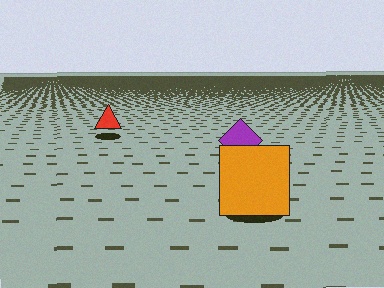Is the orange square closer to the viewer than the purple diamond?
Yes. The orange square is closer — you can tell from the texture gradient: the ground texture is coarser near it.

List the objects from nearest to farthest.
From nearest to farthest: the orange square, the purple diamond, the red triangle.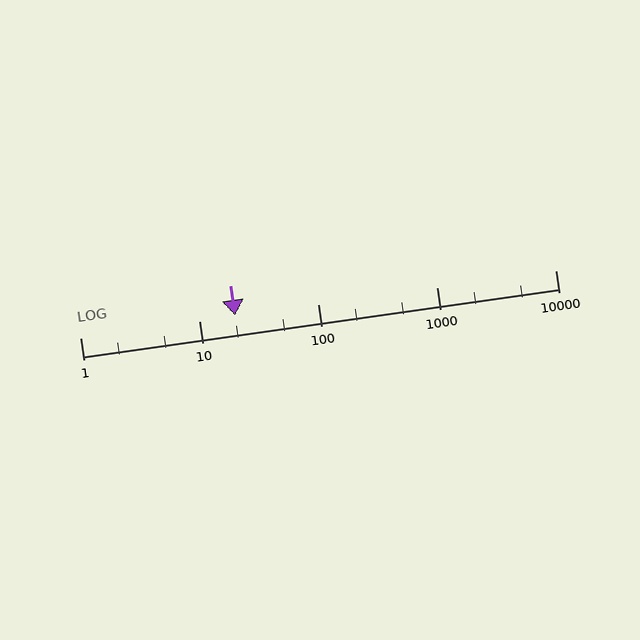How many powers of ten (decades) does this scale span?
The scale spans 4 decades, from 1 to 10000.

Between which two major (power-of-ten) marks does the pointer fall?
The pointer is between 10 and 100.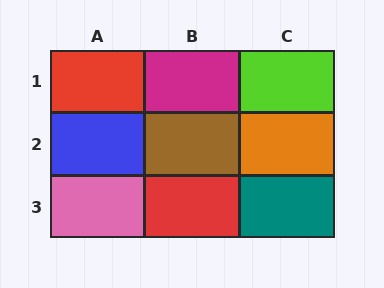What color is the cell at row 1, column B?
Magenta.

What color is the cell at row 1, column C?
Lime.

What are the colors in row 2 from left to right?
Blue, brown, orange.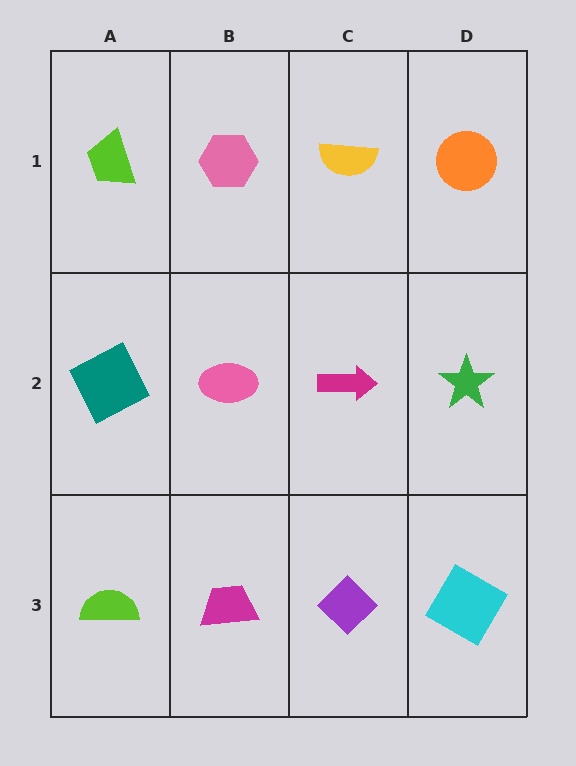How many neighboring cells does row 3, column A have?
2.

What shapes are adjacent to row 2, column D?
An orange circle (row 1, column D), a cyan diamond (row 3, column D), a magenta arrow (row 2, column C).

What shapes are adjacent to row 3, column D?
A green star (row 2, column D), a purple diamond (row 3, column C).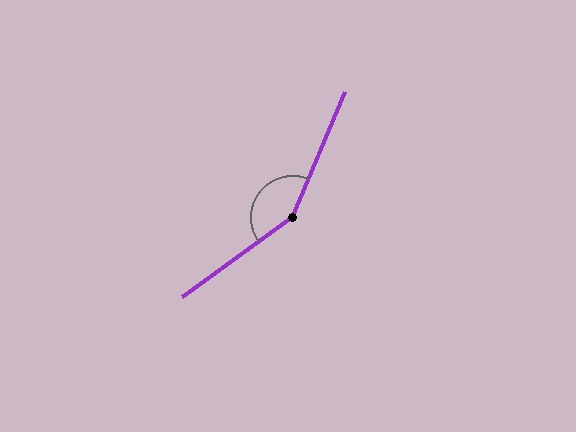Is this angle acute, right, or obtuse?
It is obtuse.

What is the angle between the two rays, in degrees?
Approximately 149 degrees.